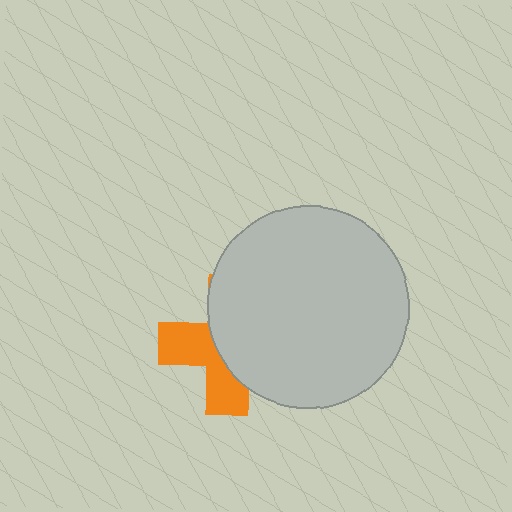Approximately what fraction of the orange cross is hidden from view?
Roughly 58% of the orange cross is hidden behind the light gray circle.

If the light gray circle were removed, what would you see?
You would see the complete orange cross.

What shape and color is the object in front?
The object in front is a light gray circle.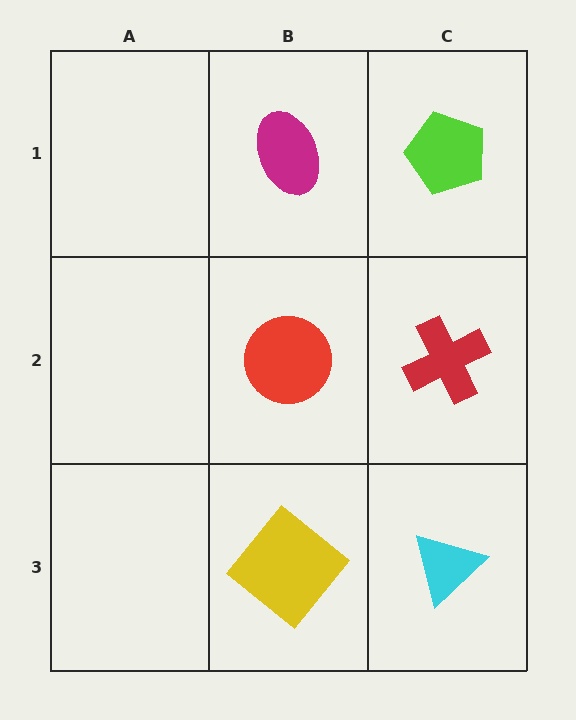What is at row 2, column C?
A red cross.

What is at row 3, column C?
A cyan triangle.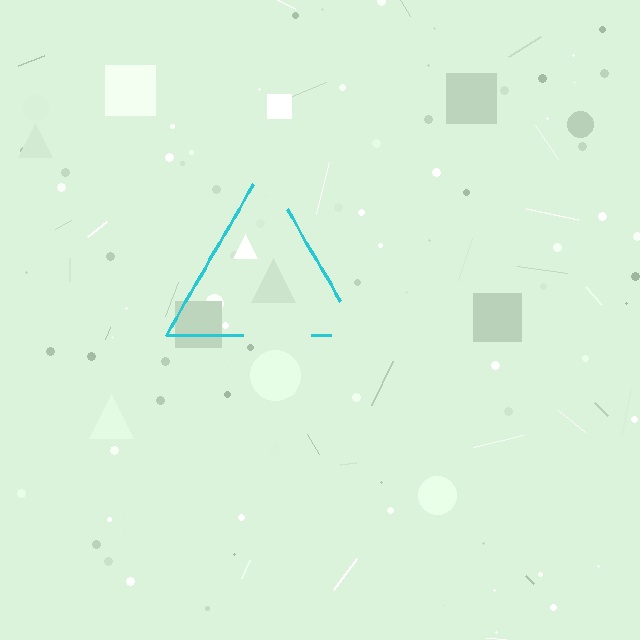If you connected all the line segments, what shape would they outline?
They would outline a triangle.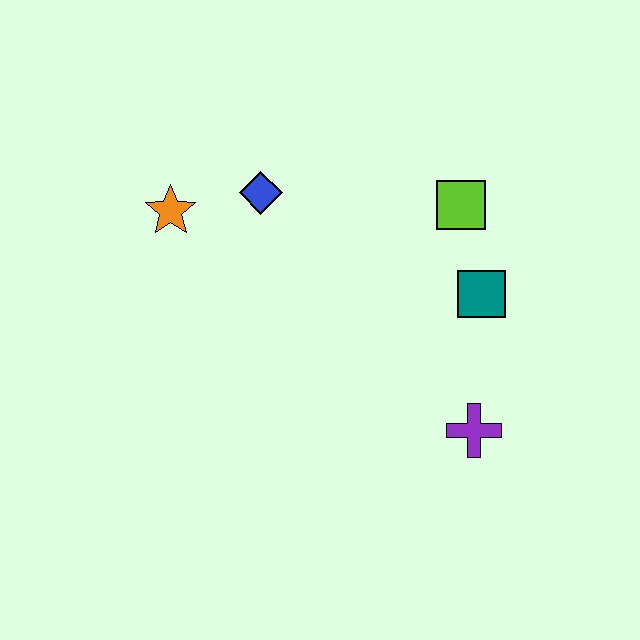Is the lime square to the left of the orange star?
No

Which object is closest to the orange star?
The blue diamond is closest to the orange star.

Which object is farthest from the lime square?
The orange star is farthest from the lime square.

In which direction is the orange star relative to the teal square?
The orange star is to the left of the teal square.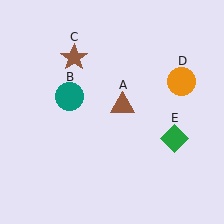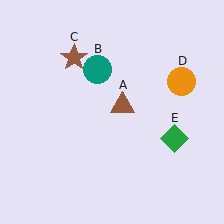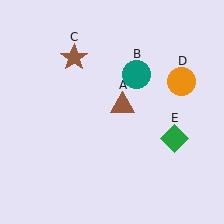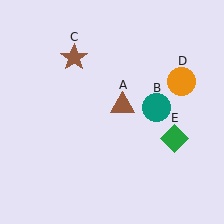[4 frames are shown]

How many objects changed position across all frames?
1 object changed position: teal circle (object B).